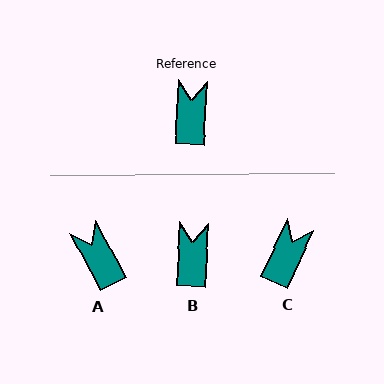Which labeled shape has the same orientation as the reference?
B.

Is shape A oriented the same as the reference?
No, it is off by about 31 degrees.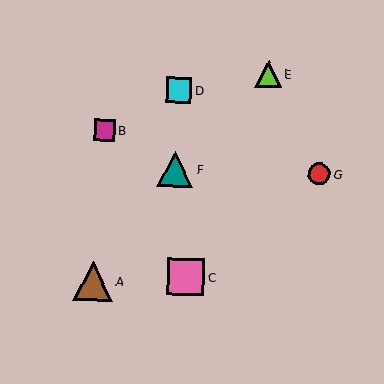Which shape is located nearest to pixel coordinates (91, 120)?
The magenta square (labeled B) at (104, 130) is nearest to that location.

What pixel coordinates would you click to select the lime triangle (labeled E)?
Click at (268, 74) to select the lime triangle E.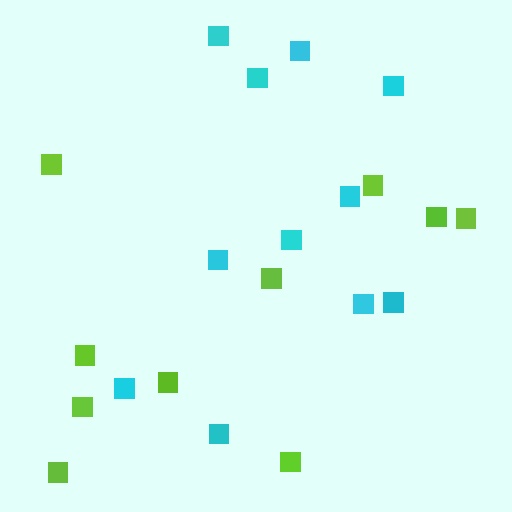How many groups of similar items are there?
There are 2 groups: one group of cyan squares (11) and one group of lime squares (10).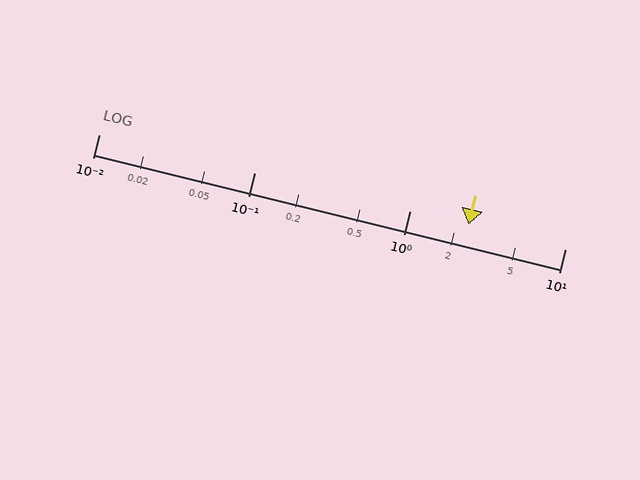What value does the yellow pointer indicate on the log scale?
The pointer indicates approximately 2.4.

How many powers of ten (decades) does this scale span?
The scale spans 3 decades, from 0.01 to 10.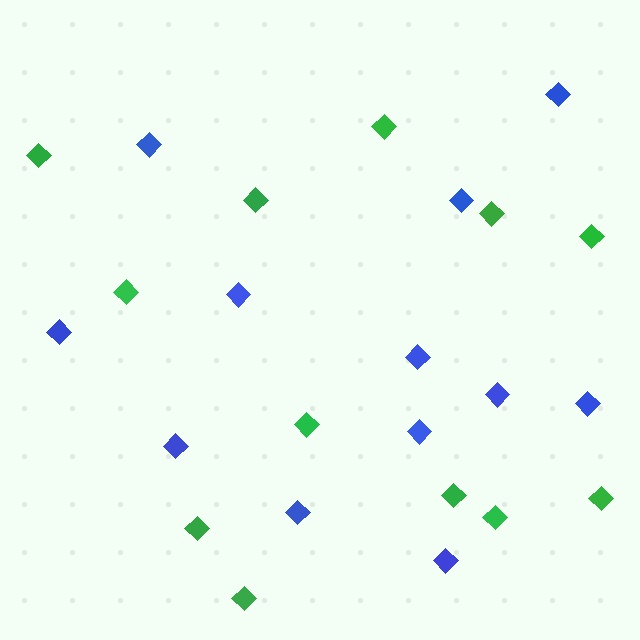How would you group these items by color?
There are 2 groups: one group of green diamonds (12) and one group of blue diamonds (12).